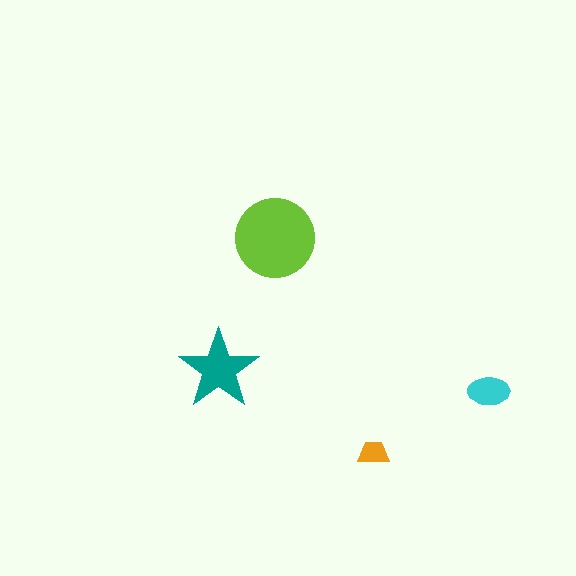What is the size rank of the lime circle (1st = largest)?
1st.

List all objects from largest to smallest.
The lime circle, the teal star, the cyan ellipse, the orange trapezoid.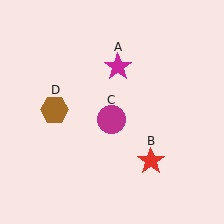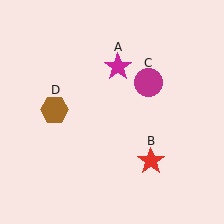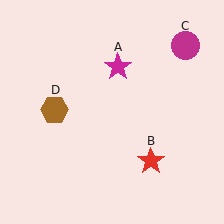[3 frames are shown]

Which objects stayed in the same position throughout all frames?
Magenta star (object A) and red star (object B) and brown hexagon (object D) remained stationary.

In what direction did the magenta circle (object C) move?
The magenta circle (object C) moved up and to the right.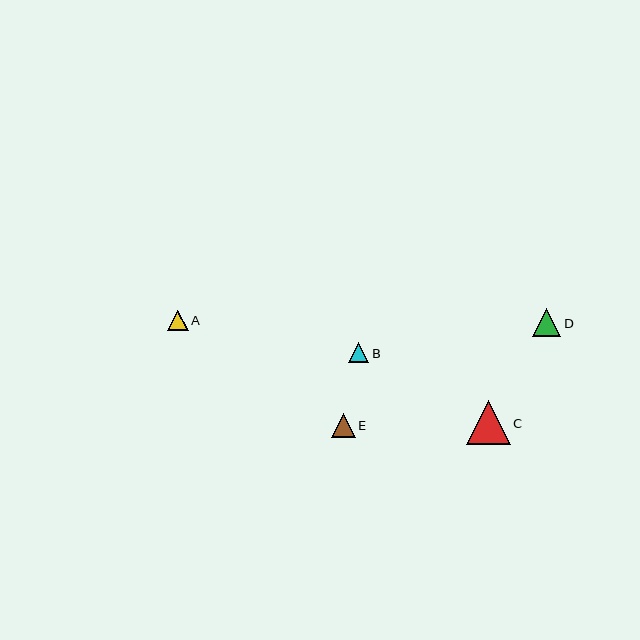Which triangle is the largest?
Triangle C is the largest with a size of approximately 44 pixels.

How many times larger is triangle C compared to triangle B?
Triangle C is approximately 2.1 times the size of triangle B.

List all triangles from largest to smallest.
From largest to smallest: C, D, E, B, A.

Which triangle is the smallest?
Triangle A is the smallest with a size of approximately 20 pixels.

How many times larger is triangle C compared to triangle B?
Triangle C is approximately 2.1 times the size of triangle B.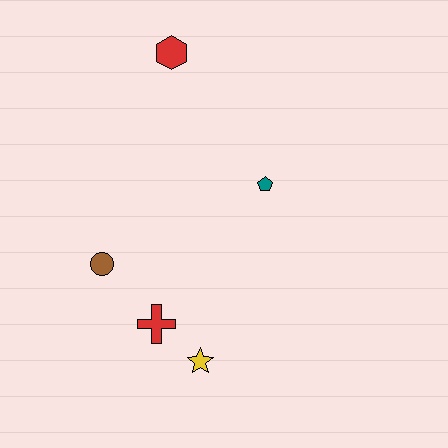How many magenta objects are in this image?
There are no magenta objects.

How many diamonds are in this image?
There are no diamonds.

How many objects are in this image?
There are 5 objects.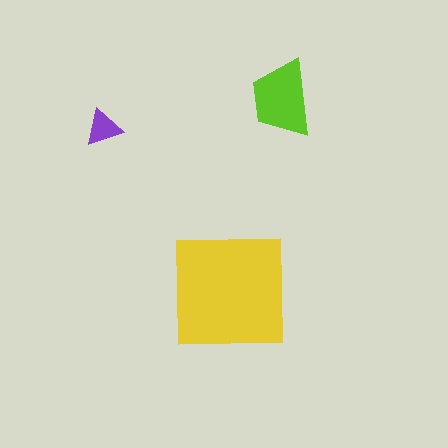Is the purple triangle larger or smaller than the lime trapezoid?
Smaller.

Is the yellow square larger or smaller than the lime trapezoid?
Larger.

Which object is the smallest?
The purple triangle.